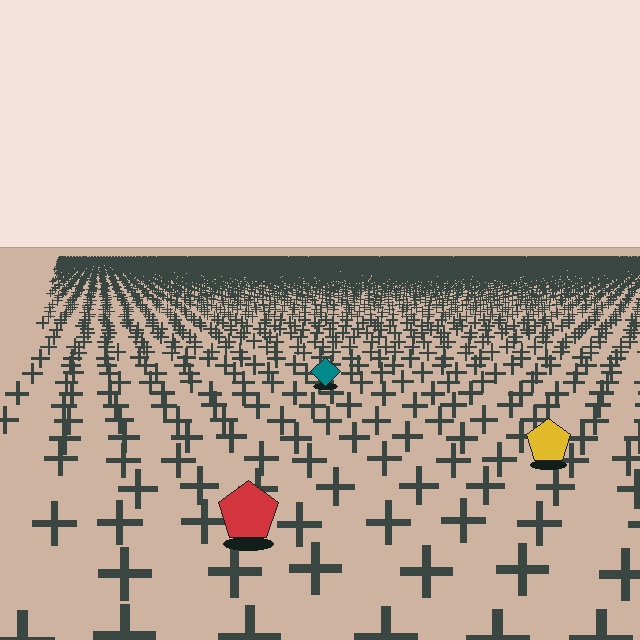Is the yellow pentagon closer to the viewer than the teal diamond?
Yes. The yellow pentagon is closer — you can tell from the texture gradient: the ground texture is coarser near it.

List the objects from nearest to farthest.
From nearest to farthest: the red pentagon, the yellow pentagon, the teal diamond.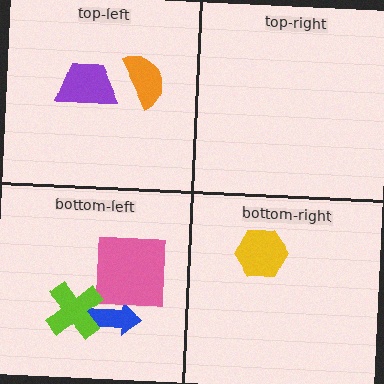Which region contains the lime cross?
The bottom-left region.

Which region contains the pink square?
The bottom-left region.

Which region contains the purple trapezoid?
The top-left region.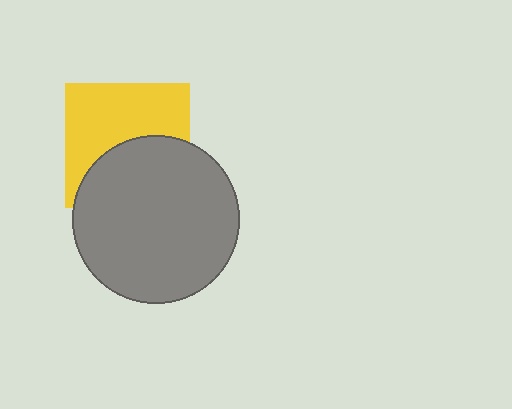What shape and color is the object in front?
The object in front is a gray circle.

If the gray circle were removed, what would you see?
You would see the complete yellow square.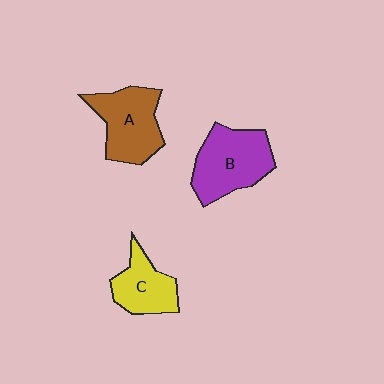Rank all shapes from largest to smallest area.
From largest to smallest: B (purple), A (brown), C (yellow).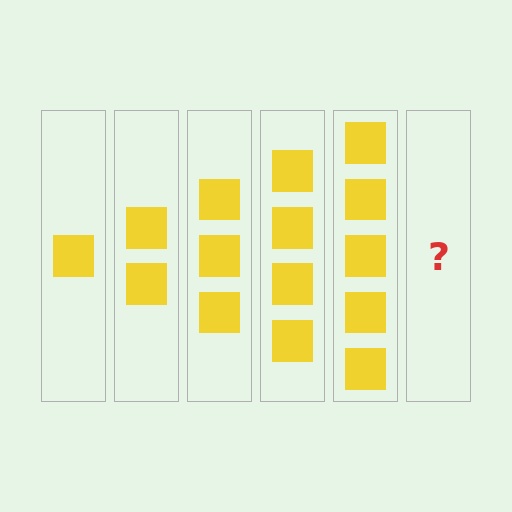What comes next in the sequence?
The next element should be 6 squares.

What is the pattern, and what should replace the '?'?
The pattern is that each step adds one more square. The '?' should be 6 squares.